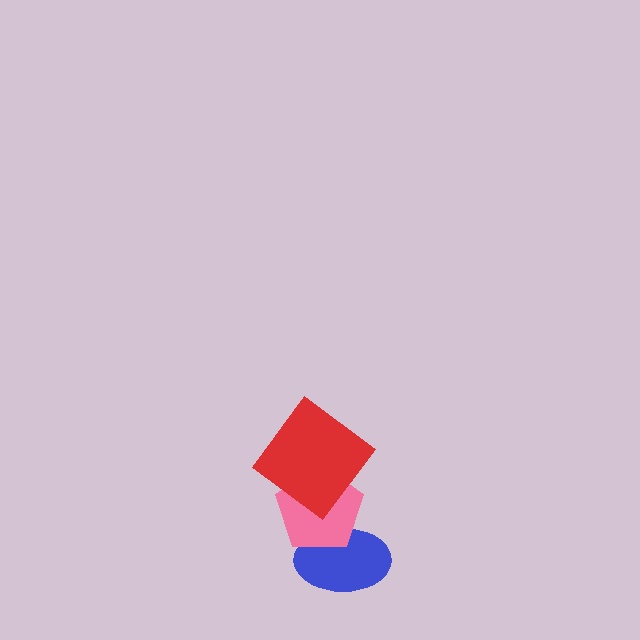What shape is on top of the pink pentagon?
The red diamond is on top of the pink pentagon.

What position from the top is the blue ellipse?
The blue ellipse is 3rd from the top.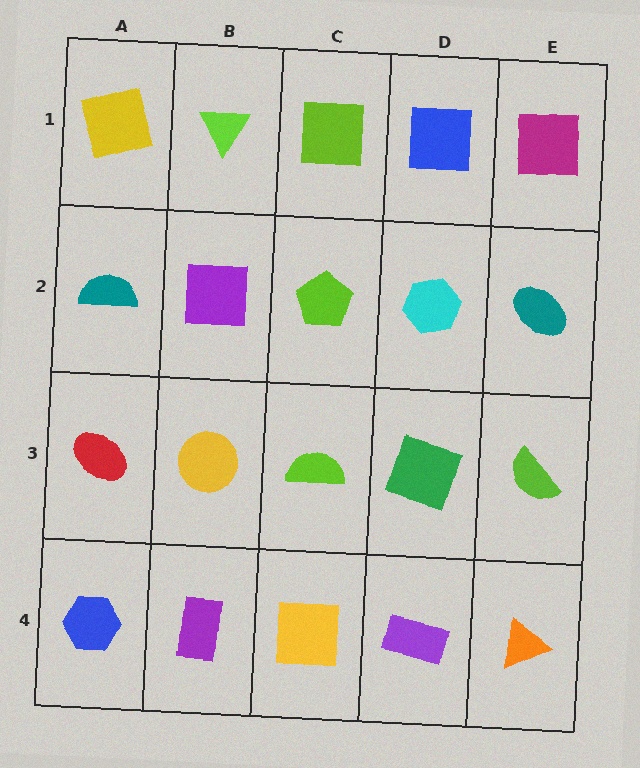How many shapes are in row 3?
5 shapes.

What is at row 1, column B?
A lime triangle.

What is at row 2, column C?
A lime pentagon.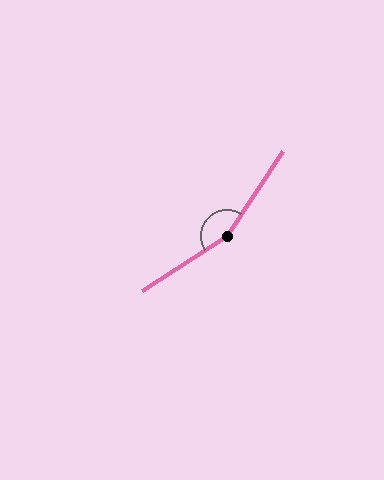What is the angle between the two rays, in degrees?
Approximately 157 degrees.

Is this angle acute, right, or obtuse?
It is obtuse.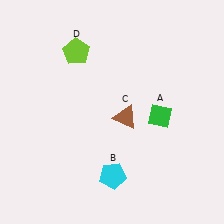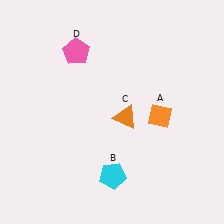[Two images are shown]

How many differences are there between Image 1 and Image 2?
There are 3 differences between the two images.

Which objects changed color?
A changed from green to orange. C changed from brown to orange. D changed from lime to pink.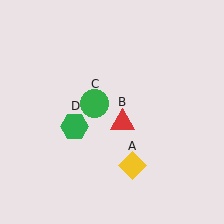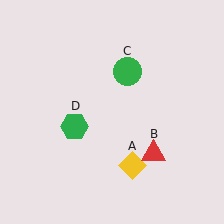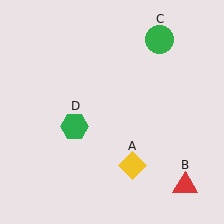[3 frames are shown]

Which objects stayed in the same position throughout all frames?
Yellow diamond (object A) and green hexagon (object D) remained stationary.